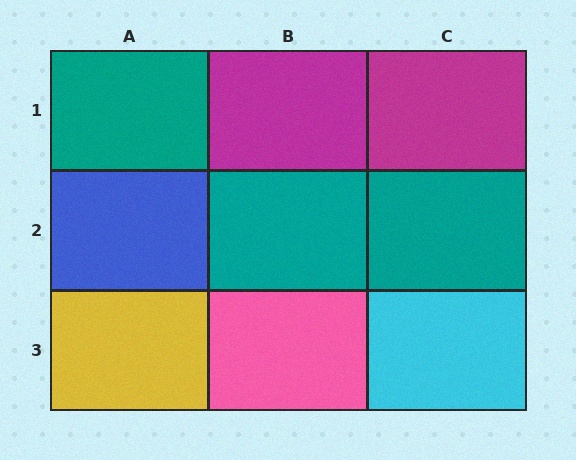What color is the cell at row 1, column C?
Magenta.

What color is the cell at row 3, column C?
Cyan.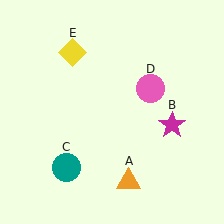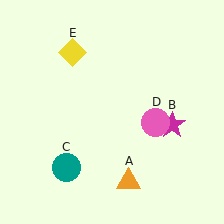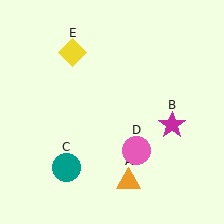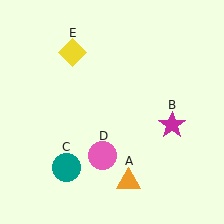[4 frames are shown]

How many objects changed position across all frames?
1 object changed position: pink circle (object D).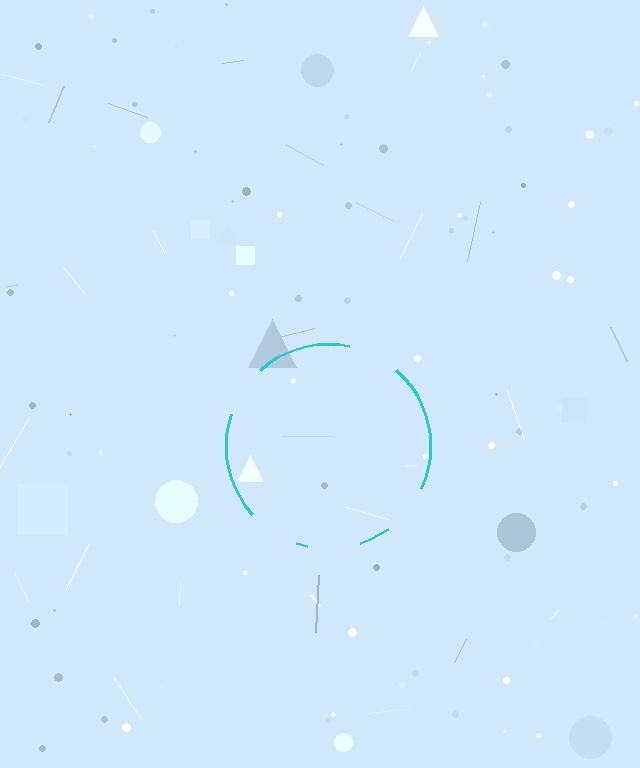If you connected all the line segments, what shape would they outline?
They would outline a circle.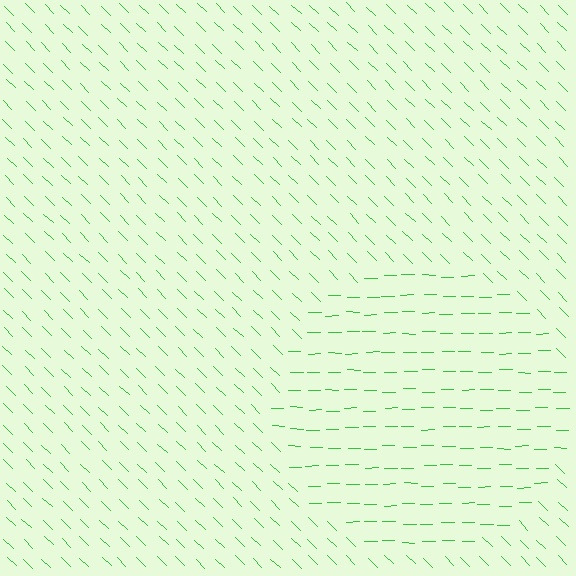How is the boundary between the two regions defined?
The boundary is defined purely by a change in line orientation (approximately 45 degrees difference). All lines are the same color and thickness.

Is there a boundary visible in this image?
Yes, there is a texture boundary formed by a change in line orientation.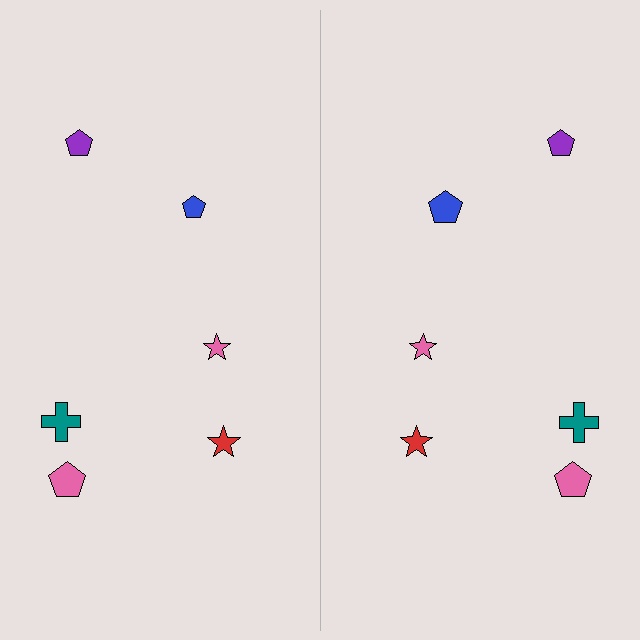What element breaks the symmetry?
The blue pentagon on the right side has a different size than its mirror counterpart.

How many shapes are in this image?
There are 12 shapes in this image.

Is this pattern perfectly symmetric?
No, the pattern is not perfectly symmetric. The blue pentagon on the right side has a different size than its mirror counterpart.